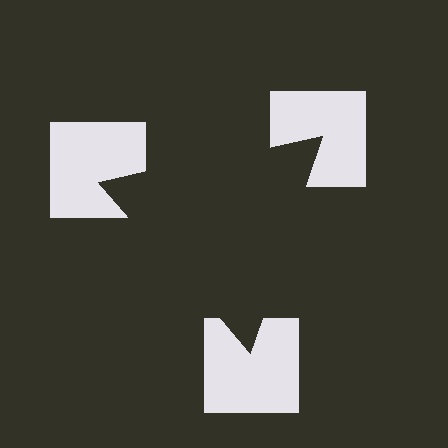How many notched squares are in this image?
There are 3 — one at each vertex of the illusory triangle.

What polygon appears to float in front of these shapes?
An illusory triangle — its edges are inferred from the aligned wedge cuts in the notched squares, not physically drawn.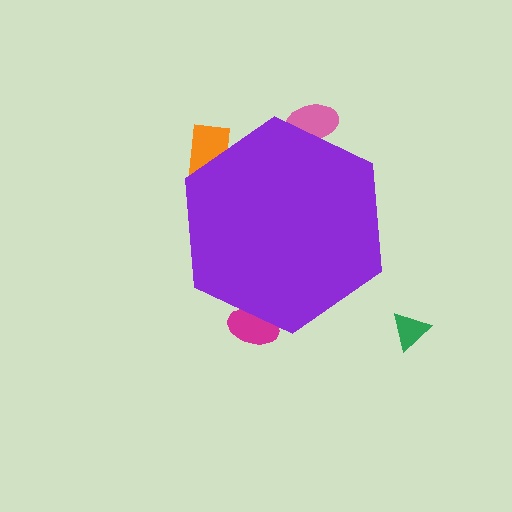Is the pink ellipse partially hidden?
Yes, the pink ellipse is partially hidden behind the purple hexagon.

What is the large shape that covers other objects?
A purple hexagon.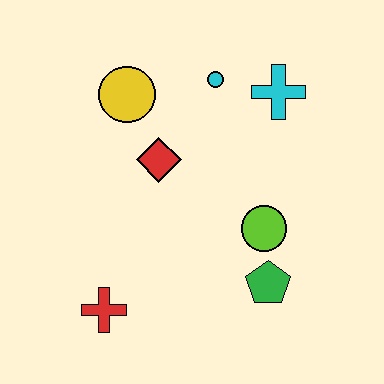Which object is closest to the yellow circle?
The red diamond is closest to the yellow circle.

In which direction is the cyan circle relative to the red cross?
The cyan circle is above the red cross.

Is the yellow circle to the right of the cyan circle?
No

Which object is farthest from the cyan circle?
The red cross is farthest from the cyan circle.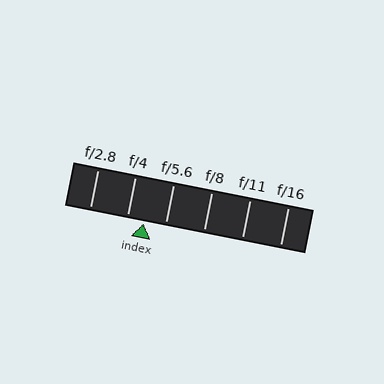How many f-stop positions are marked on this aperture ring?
There are 6 f-stop positions marked.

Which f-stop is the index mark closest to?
The index mark is closest to f/4.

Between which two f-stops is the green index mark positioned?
The index mark is between f/4 and f/5.6.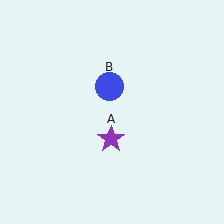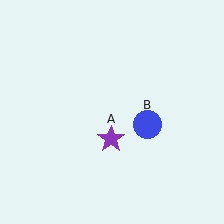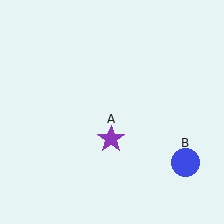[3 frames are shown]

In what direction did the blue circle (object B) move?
The blue circle (object B) moved down and to the right.